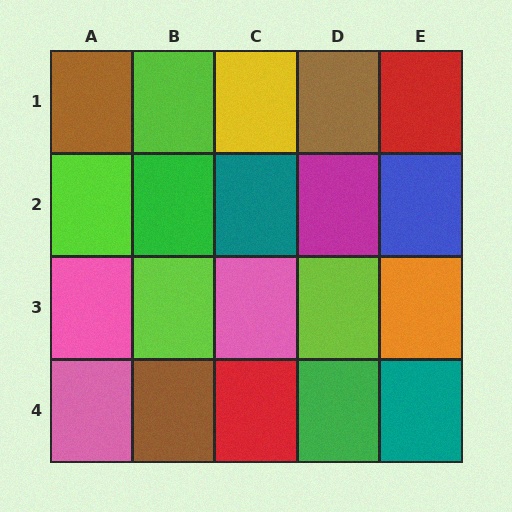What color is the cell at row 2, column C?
Teal.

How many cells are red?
2 cells are red.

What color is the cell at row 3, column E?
Orange.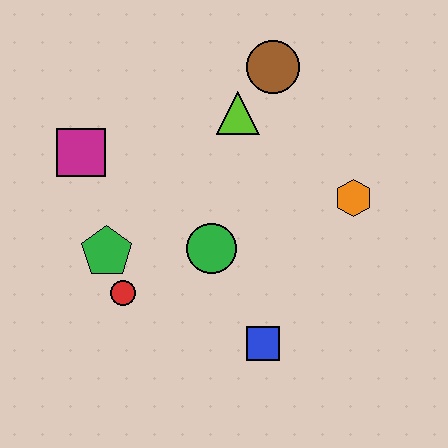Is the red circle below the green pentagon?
Yes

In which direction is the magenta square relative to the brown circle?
The magenta square is to the left of the brown circle.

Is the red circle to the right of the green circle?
No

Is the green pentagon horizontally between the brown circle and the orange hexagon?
No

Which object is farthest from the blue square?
The brown circle is farthest from the blue square.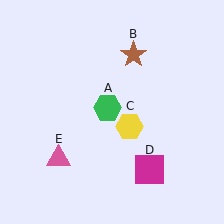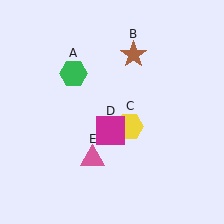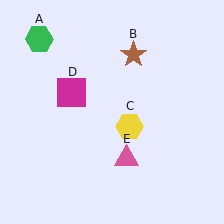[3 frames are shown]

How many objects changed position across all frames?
3 objects changed position: green hexagon (object A), magenta square (object D), pink triangle (object E).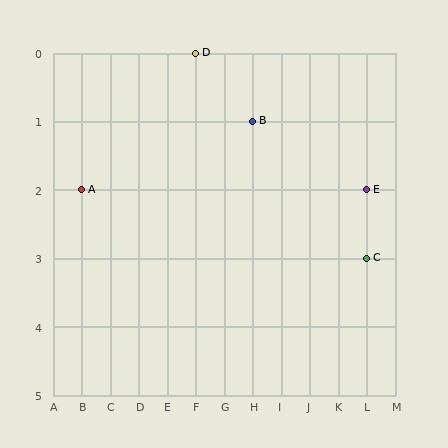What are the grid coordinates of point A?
Point A is at grid coordinates (B, 2).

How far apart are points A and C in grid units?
Points A and C are 10 columns and 1 row apart (about 10.0 grid units diagonally).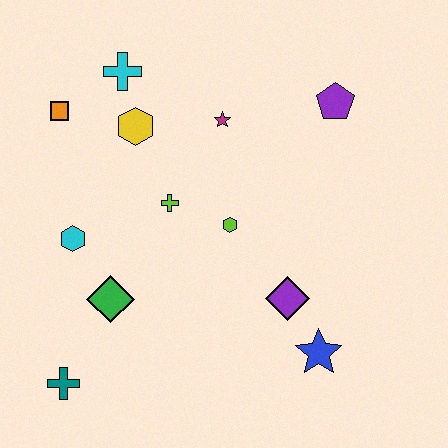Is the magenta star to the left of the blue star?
Yes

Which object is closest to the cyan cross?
The yellow hexagon is closest to the cyan cross.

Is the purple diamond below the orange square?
Yes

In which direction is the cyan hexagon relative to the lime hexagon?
The cyan hexagon is to the left of the lime hexagon.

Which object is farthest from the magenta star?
The teal cross is farthest from the magenta star.